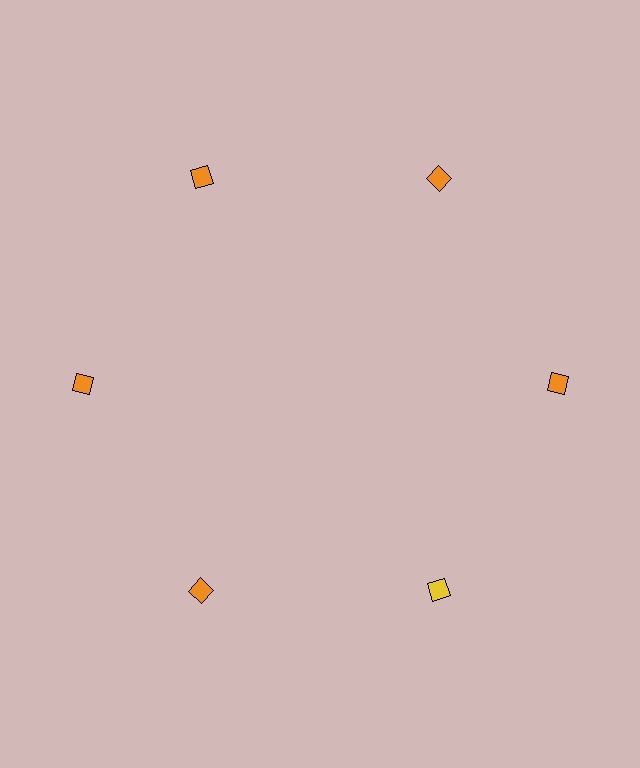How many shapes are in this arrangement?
There are 6 shapes arranged in a ring pattern.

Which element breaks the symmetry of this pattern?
The yellow diamond at roughly the 5 o'clock position breaks the symmetry. All other shapes are orange diamonds.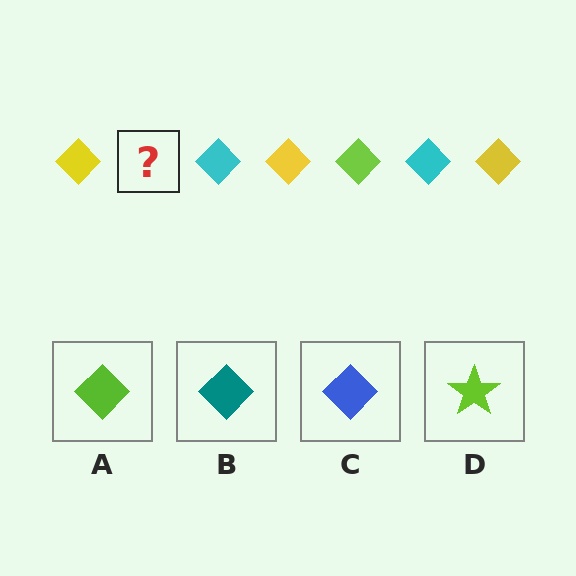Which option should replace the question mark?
Option A.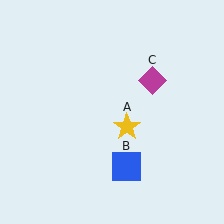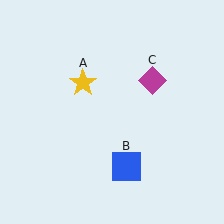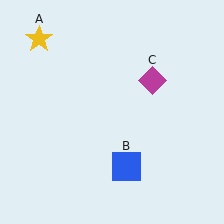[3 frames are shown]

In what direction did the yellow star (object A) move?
The yellow star (object A) moved up and to the left.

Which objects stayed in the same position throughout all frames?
Blue square (object B) and magenta diamond (object C) remained stationary.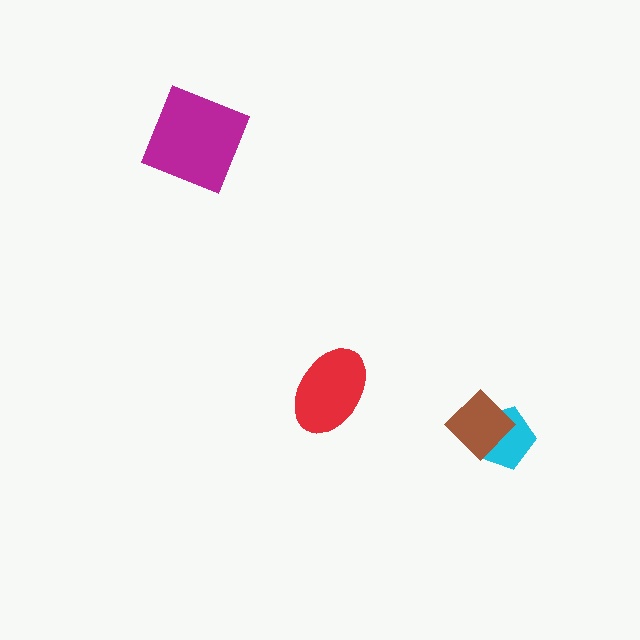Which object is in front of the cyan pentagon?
The brown diamond is in front of the cyan pentagon.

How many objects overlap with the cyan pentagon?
1 object overlaps with the cyan pentagon.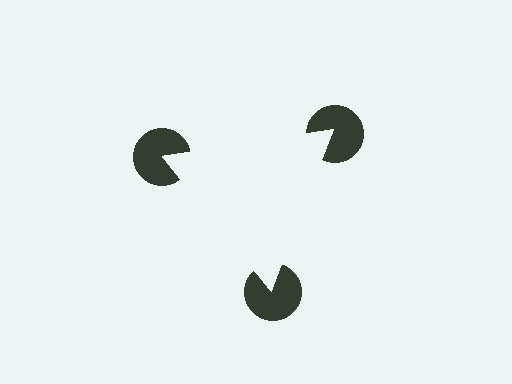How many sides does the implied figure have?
3 sides.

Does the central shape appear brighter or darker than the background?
It typically appears slightly brighter than the background, even though no actual brightness change is drawn.